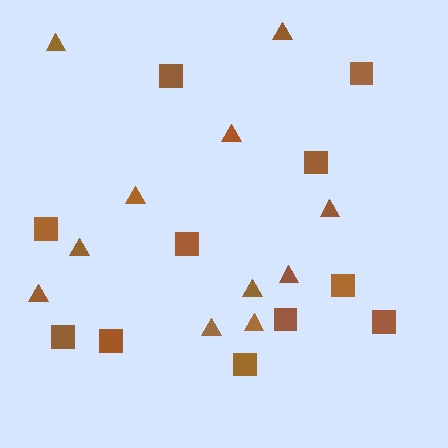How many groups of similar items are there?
There are 2 groups: one group of squares (11) and one group of triangles (11).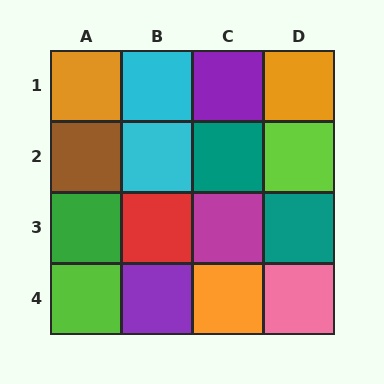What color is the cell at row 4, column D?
Pink.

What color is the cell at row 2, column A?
Brown.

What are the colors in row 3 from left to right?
Green, red, magenta, teal.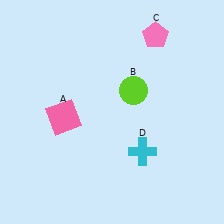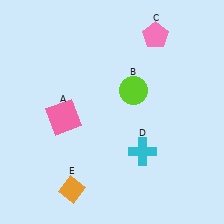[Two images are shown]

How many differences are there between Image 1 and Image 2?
There is 1 difference between the two images.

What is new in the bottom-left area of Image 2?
An orange diamond (E) was added in the bottom-left area of Image 2.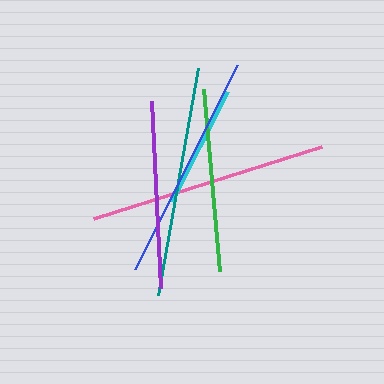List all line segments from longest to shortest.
From longest to shortest: pink, teal, blue, purple, green, cyan.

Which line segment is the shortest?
The cyan line is the shortest at approximately 123 pixels.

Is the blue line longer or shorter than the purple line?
The blue line is longer than the purple line.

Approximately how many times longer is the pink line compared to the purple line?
The pink line is approximately 1.3 times the length of the purple line.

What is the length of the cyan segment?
The cyan segment is approximately 123 pixels long.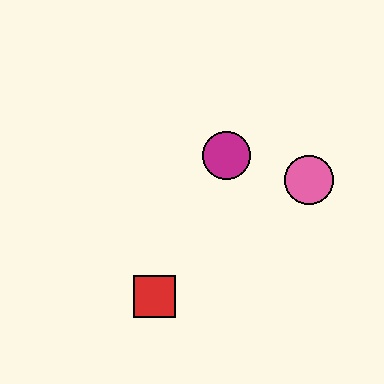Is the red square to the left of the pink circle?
Yes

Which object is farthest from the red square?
The pink circle is farthest from the red square.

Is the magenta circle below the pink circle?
No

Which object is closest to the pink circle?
The magenta circle is closest to the pink circle.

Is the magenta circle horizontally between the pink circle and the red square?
Yes